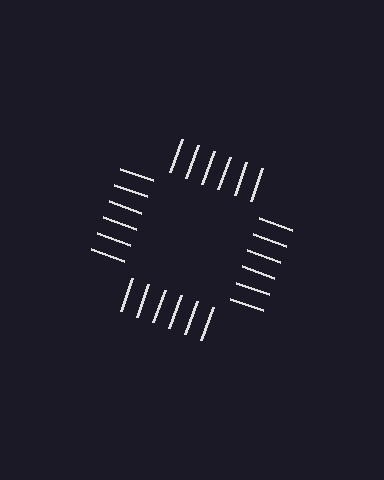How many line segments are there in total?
24 — 6 along each of the 4 edges.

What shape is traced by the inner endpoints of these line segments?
An illusory square — the line segments terminate on its edges but no continuous stroke is drawn.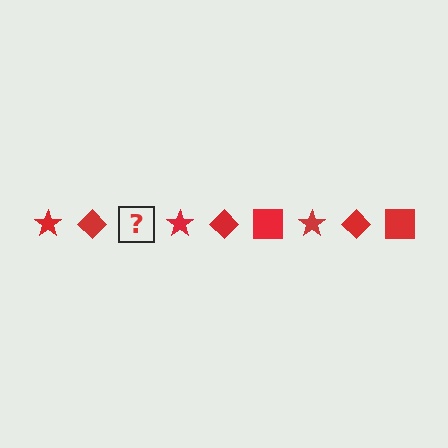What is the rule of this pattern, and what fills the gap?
The rule is that the pattern cycles through star, diamond, square shapes in red. The gap should be filled with a red square.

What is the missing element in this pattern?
The missing element is a red square.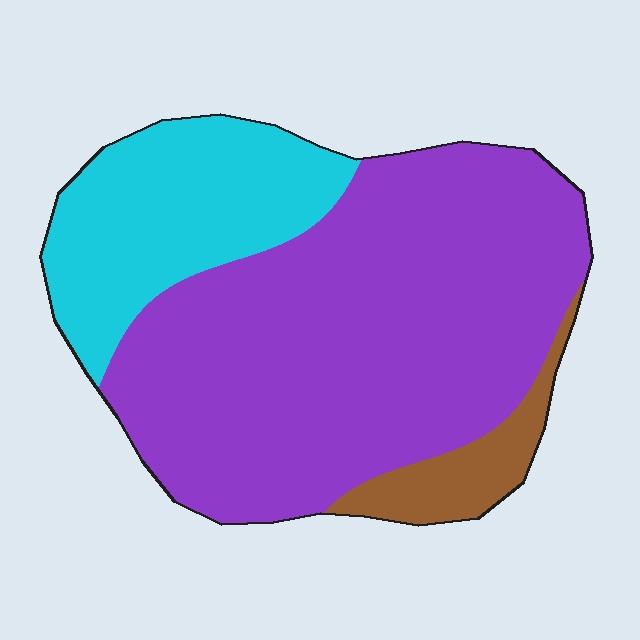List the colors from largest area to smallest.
From largest to smallest: purple, cyan, brown.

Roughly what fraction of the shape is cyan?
Cyan takes up about one quarter (1/4) of the shape.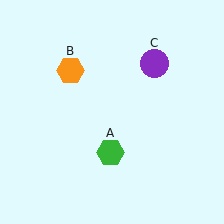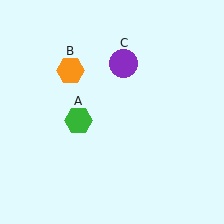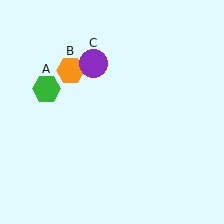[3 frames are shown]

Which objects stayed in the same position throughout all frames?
Orange hexagon (object B) remained stationary.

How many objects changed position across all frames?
2 objects changed position: green hexagon (object A), purple circle (object C).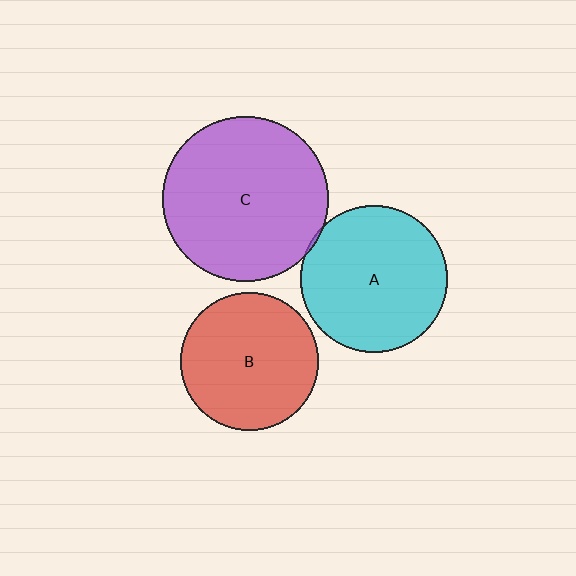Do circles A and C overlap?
Yes.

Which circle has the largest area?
Circle C (purple).